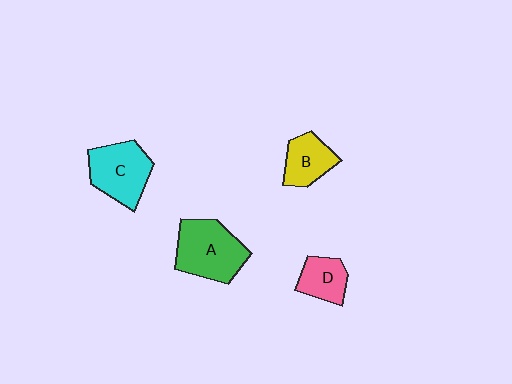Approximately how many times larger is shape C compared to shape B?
Approximately 1.5 times.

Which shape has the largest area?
Shape A (green).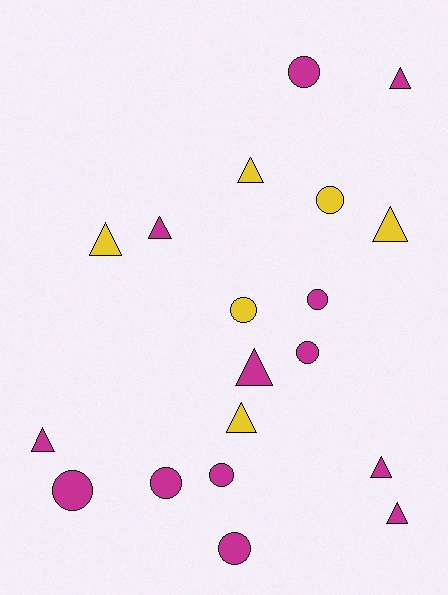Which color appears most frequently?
Magenta, with 13 objects.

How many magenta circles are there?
There are 7 magenta circles.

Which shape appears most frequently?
Triangle, with 10 objects.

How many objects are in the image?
There are 19 objects.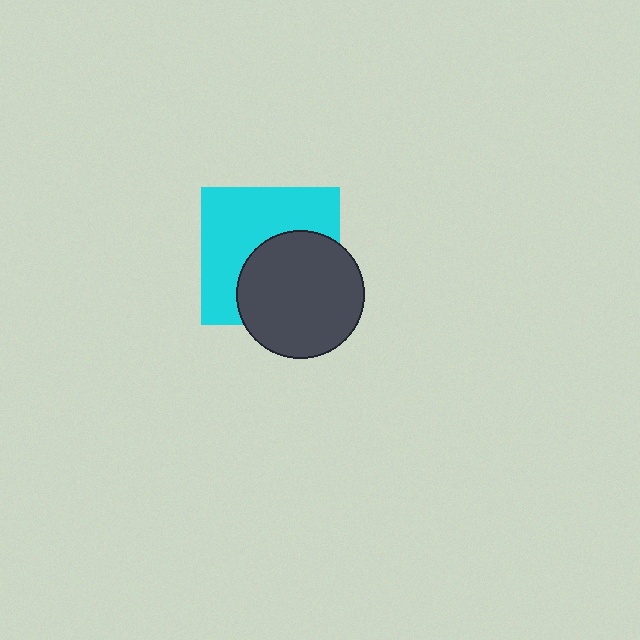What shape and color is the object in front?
The object in front is a dark gray circle.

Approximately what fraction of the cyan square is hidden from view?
Roughly 46% of the cyan square is hidden behind the dark gray circle.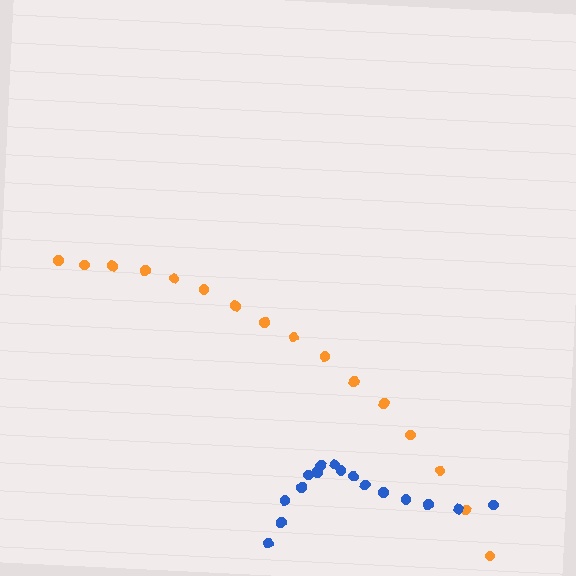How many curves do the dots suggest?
There are 2 distinct paths.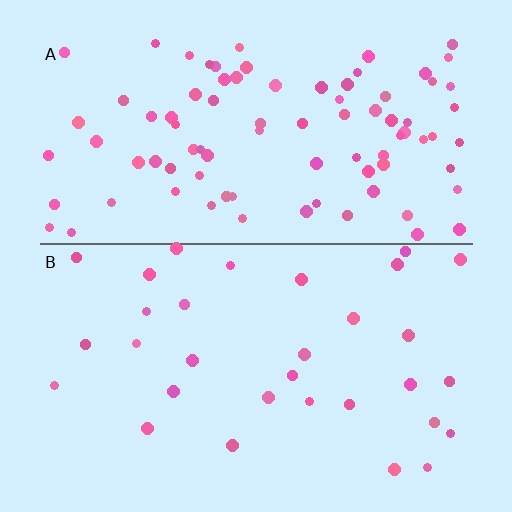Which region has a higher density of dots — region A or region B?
A (the top).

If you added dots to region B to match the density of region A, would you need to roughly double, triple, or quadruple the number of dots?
Approximately triple.